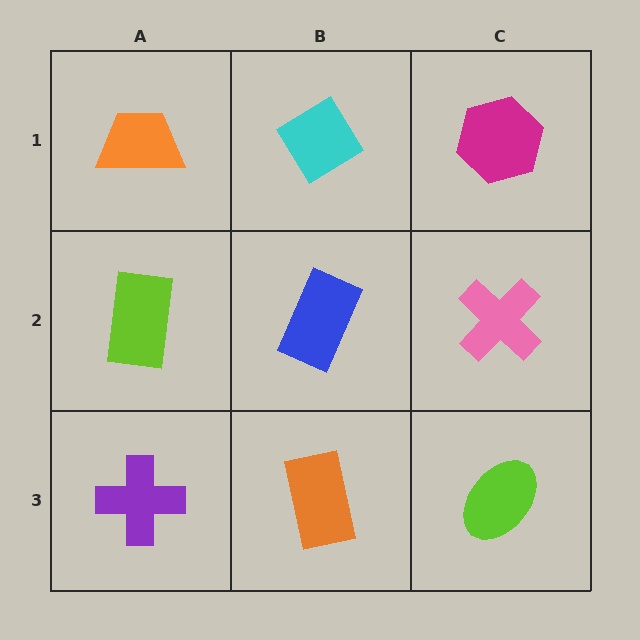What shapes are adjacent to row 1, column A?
A lime rectangle (row 2, column A), a cyan diamond (row 1, column B).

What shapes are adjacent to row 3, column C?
A pink cross (row 2, column C), an orange rectangle (row 3, column B).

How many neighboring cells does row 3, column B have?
3.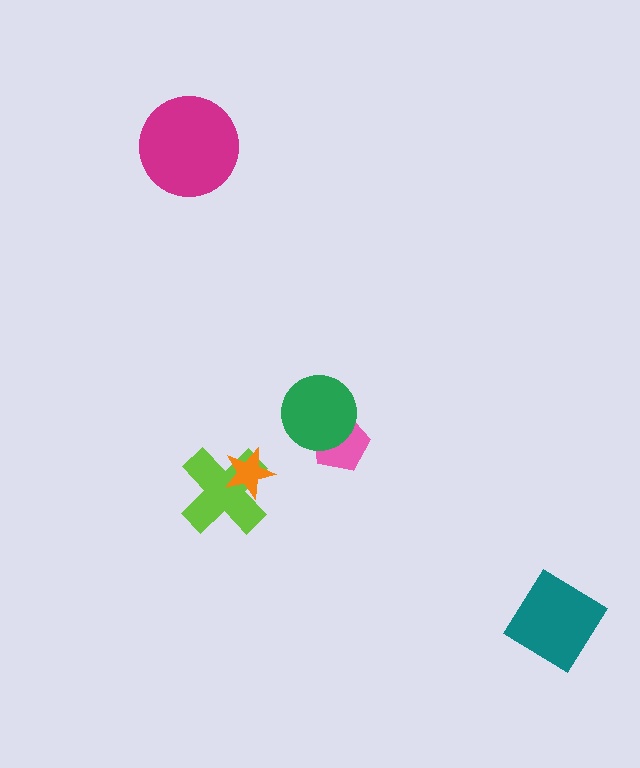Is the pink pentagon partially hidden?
Yes, it is partially covered by another shape.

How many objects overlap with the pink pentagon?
1 object overlaps with the pink pentagon.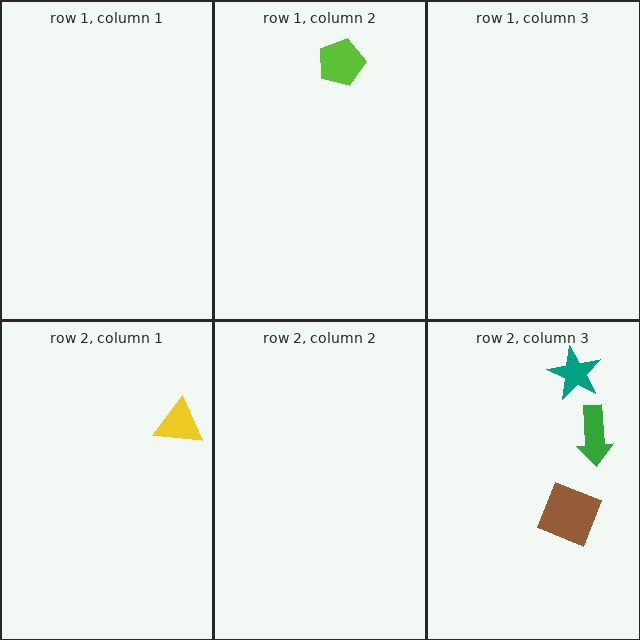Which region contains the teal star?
The row 2, column 3 region.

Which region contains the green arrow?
The row 2, column 3 region.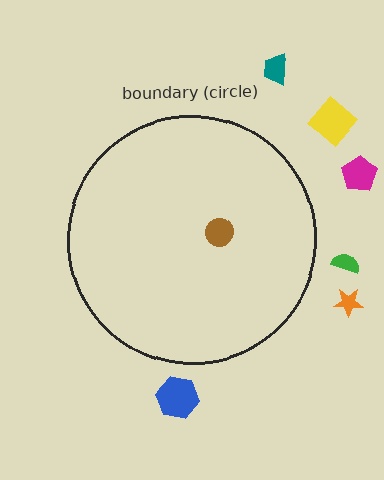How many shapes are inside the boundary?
1 inside, 6 outside.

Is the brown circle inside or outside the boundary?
Inside.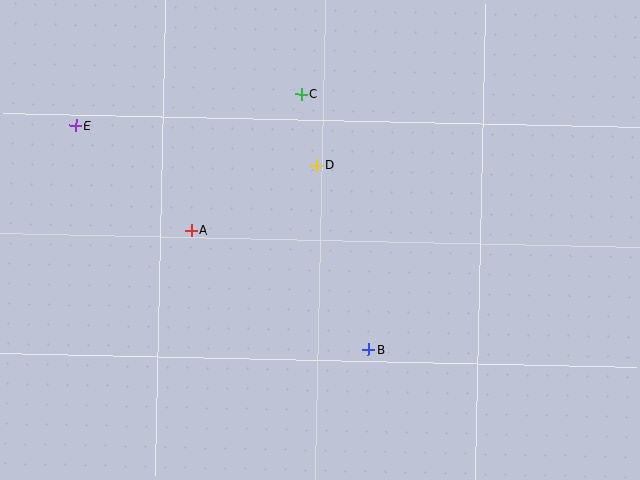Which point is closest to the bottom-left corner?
Point A is closest to the bottom-left corner.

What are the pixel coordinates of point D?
Point D is at (316, 165).